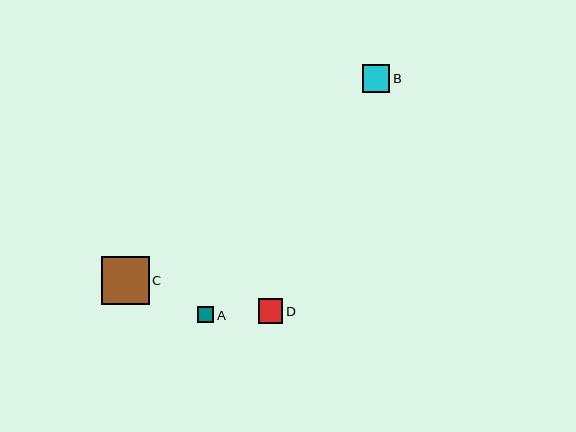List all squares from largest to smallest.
From largest to smallest: C, B, D, A.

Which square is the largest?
Square C is the largest with a size of approximately 48 pixels.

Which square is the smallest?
Square A is the smallest with a size of approximately 16 pixels.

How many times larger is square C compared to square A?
Square C is approximately 3.0 times the size of square A.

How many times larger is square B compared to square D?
Square B is approximately 1.1 times the size of square D.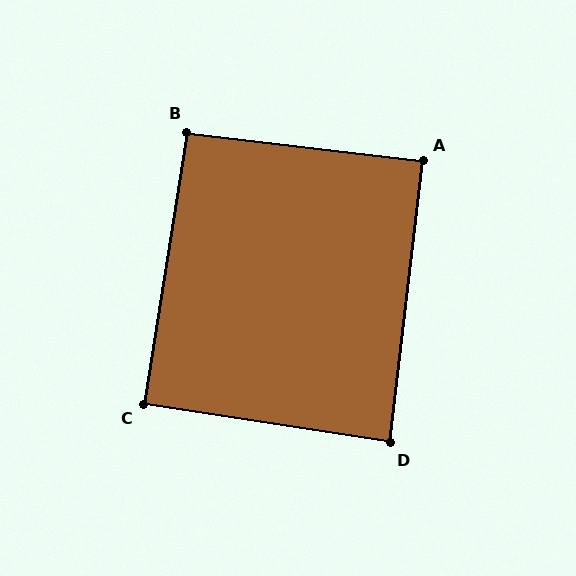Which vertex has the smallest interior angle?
D, at approximately 88 degrees.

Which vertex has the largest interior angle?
B, at approximately 92 degrees.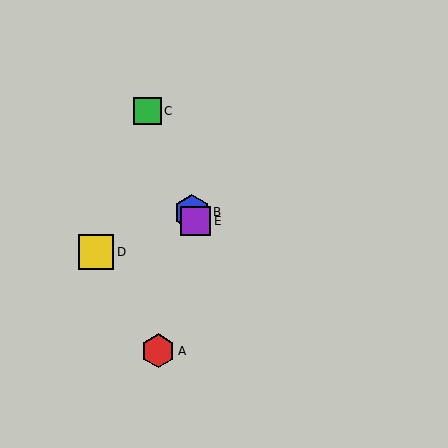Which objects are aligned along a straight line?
Objects B, C, E are aligned along a straight line.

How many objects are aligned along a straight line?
3 objects (B, C, E) are aligned along a straight line.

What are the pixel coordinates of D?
Object D is at (96, 252).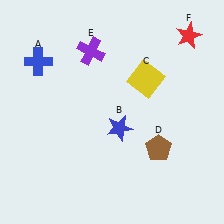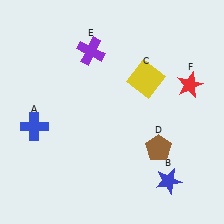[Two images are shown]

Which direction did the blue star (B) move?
The blue star (B) moved down.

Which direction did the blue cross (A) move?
The blue cross (A) moved down.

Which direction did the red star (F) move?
The red star (F) moved down.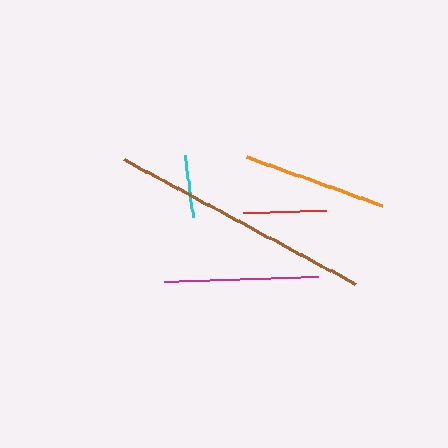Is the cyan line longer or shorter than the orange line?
The orange line is longer than the cyan line.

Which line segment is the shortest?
The cyan line is the shortest at approximately 62 pixels.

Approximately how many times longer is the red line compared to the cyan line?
The red line is approximately 1.3 times the length of the cyan line.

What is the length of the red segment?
The red segment is approximately 83 pixels long.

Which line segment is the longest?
The brown line is the longest at approximately 263 pixels.